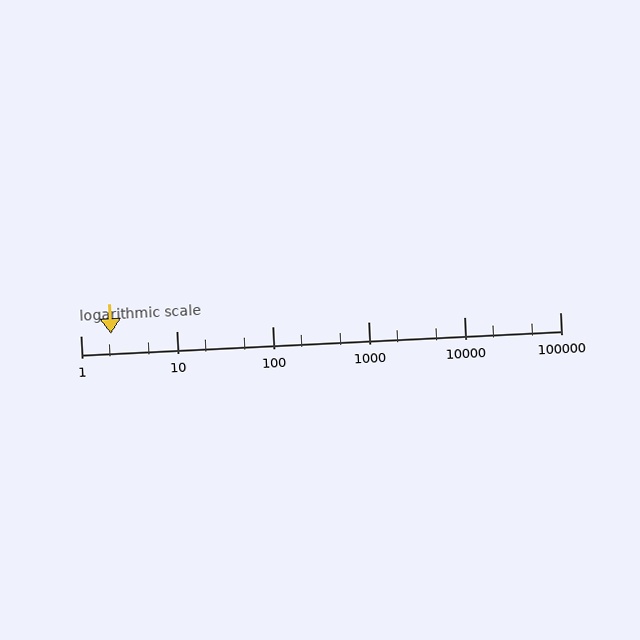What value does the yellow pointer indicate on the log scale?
The pointer indicates approximately 2.1.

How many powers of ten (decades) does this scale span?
The scale spans 5 decades, from 1 to 100000.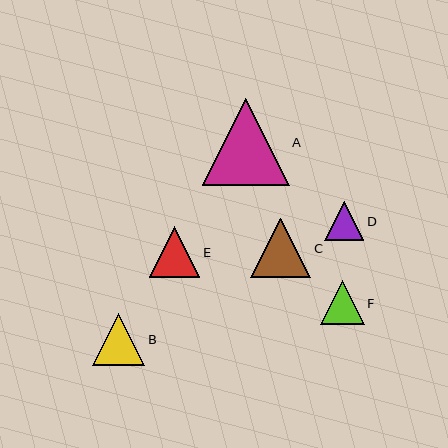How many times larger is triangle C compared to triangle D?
Triangle C is approximately 1.5 times the size of triangle D.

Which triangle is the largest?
Triangle A is the largest with a size of approximately 87 pixels.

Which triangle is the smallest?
Triangle D is the smallest with a size of approximately 39 pixels.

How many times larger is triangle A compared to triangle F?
Triangle A is approximately 2.0 times the size of triangle F.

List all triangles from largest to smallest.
From largest to smallest: A, C, B, E, F, D.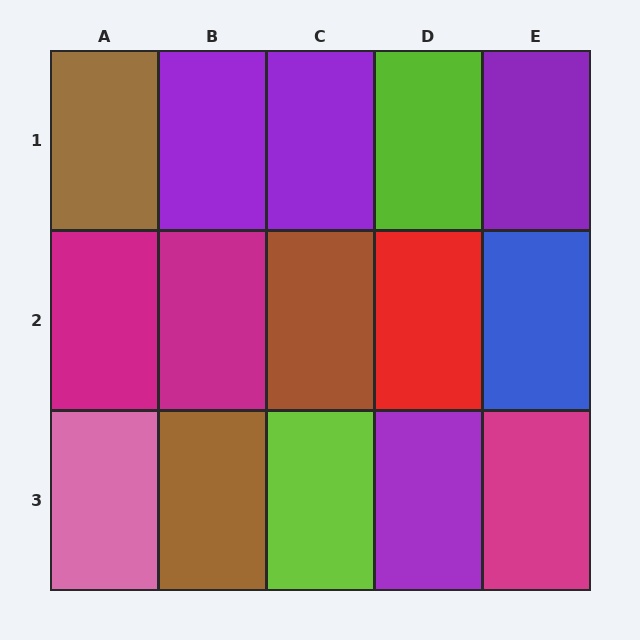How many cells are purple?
4 cells are purple.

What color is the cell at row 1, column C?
Purple.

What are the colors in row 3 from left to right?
Pink, brown, lime, purple, magenta.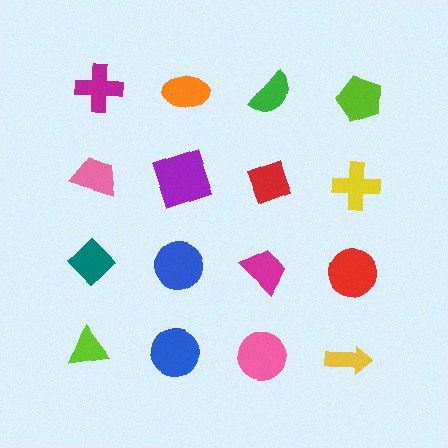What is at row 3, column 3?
A magenta trapezoid.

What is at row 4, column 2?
A blue circle.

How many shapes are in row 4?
4 shapes.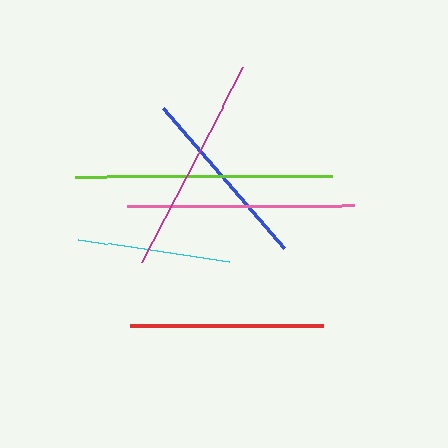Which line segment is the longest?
The lime line is the longest at approximately 257 pixels.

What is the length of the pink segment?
The pink segment is approximately 228 pixels long.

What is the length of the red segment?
The red segment is approximately 193 pixels long.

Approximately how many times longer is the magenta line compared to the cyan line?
The magenta line is approximately 1.4 times the length of the cyan line.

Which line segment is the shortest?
The cyan line is the shortest at approximately 153 pixels.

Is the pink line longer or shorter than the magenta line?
The pink line is longer than the magenta line.